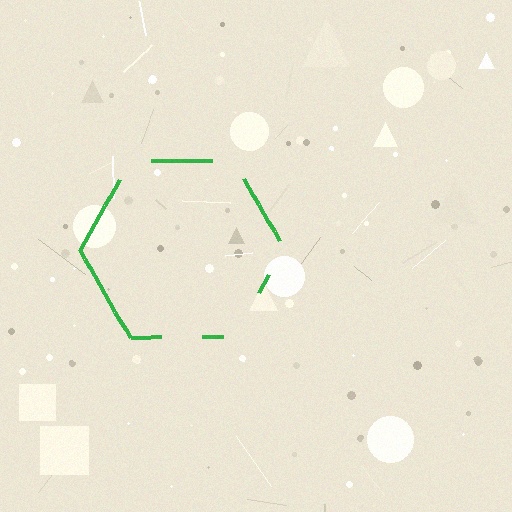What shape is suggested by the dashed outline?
The dashed outline suggests a hexagon.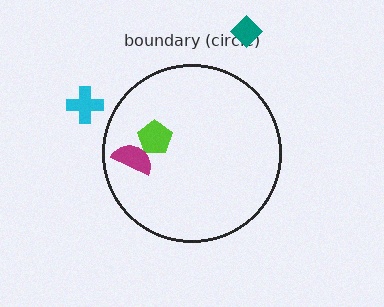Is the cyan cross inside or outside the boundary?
Outside.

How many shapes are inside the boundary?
2 inside, 2 outside.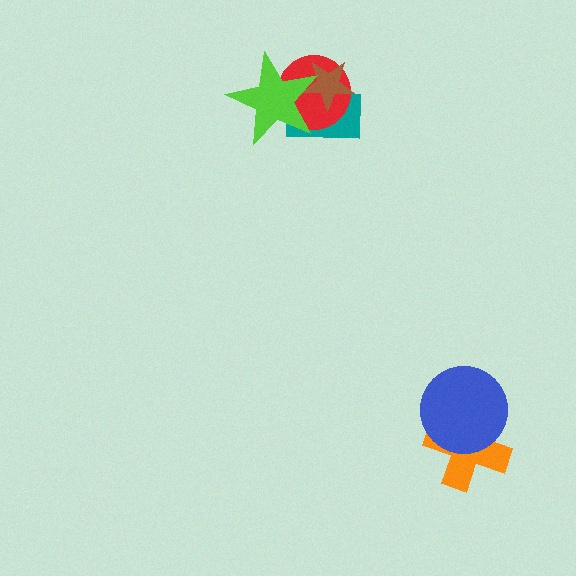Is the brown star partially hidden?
Yes, it is partially covered by another shape.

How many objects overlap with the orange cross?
1 object overlaps with the orange cross.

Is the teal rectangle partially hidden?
Yes, it is partially covered by another shape.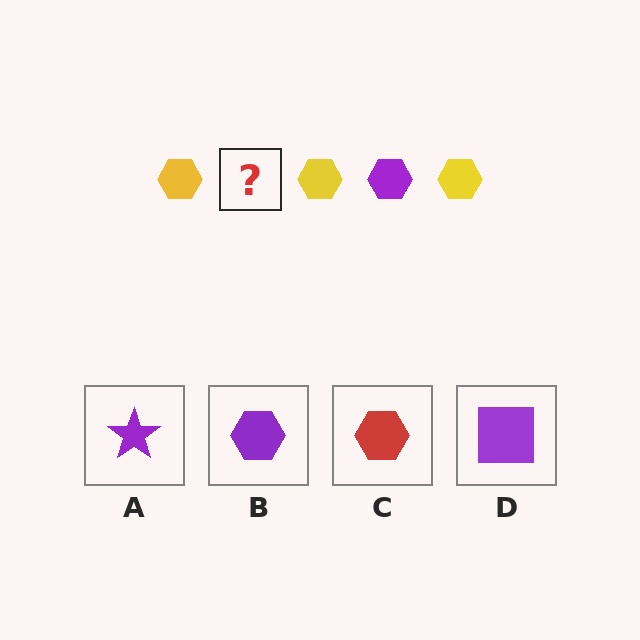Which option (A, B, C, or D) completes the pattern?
B.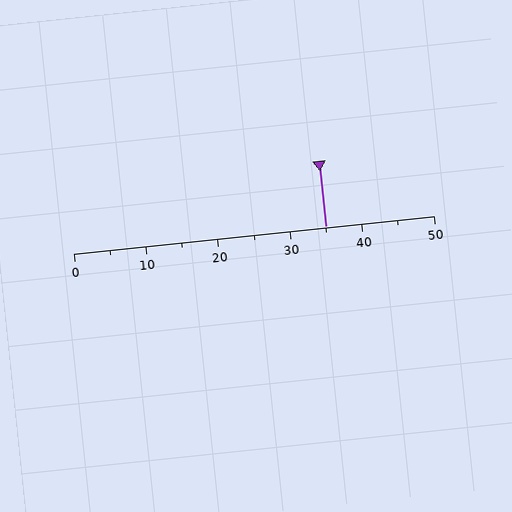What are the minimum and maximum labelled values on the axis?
The axis runs from 0 to 50.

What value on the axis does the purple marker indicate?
The marker indicates approximately 35.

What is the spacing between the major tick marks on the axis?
The major ticks are spaced 10 apart.